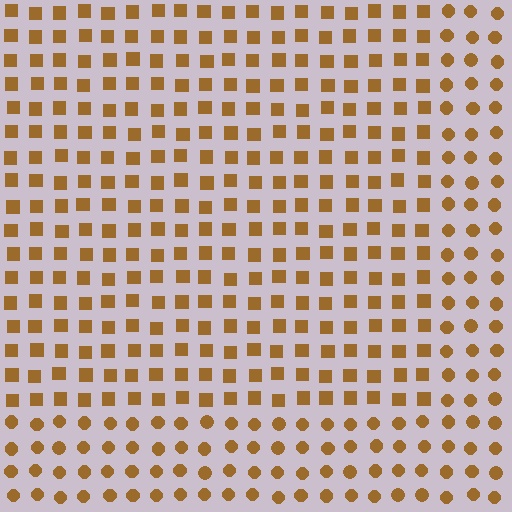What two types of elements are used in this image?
The image uses squares inside the rectangle region and circles outside it.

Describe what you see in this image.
The image is filled with small brown elements arranged in a uniform grid. A rectangle-shaped region contains squares, while the surrounding area contains circles. The boundary is defined purely by the change in element shape.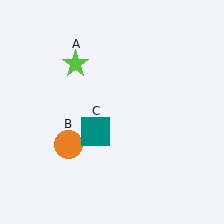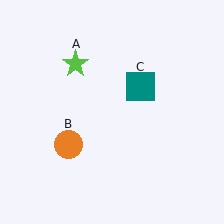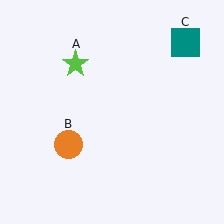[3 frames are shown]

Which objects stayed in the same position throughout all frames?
Lime star (object A) and orange circle (object B) remained stationary.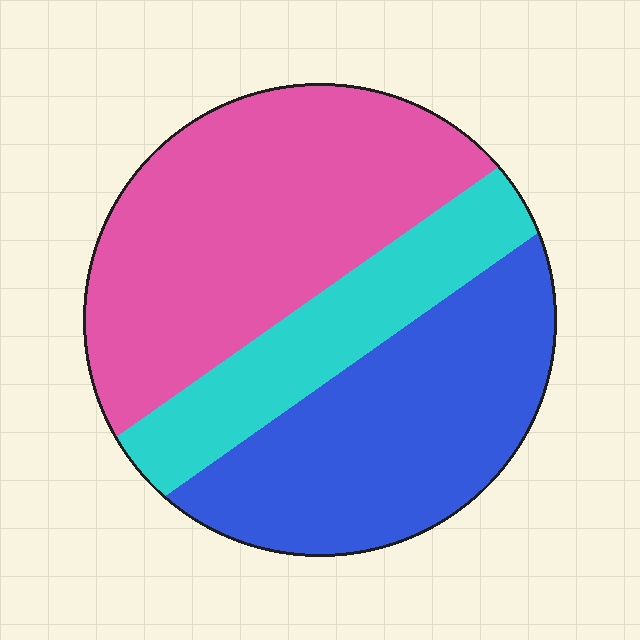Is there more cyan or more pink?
Pink.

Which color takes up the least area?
Cyan, at roughly 20%.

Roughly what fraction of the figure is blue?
Blue covers 35% of the figure.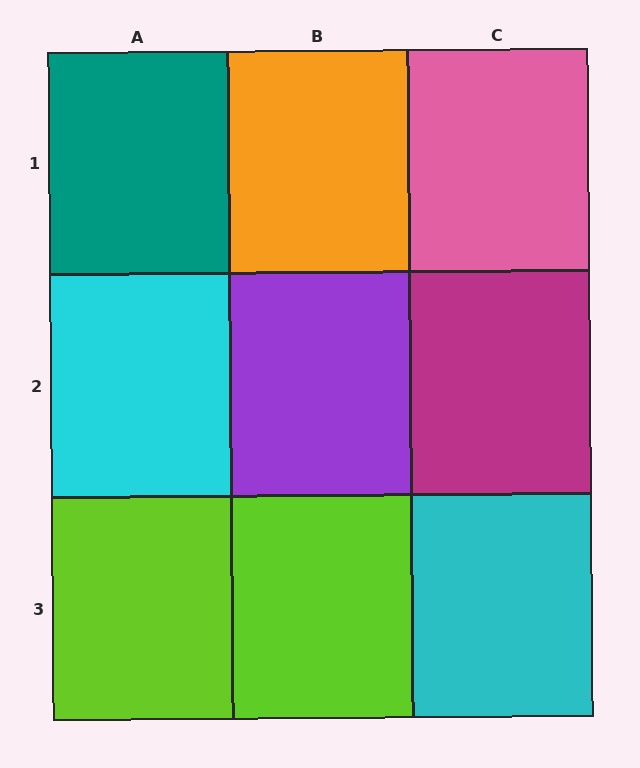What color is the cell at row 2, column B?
Purple.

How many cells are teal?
1 cell is teal.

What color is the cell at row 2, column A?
Cyan.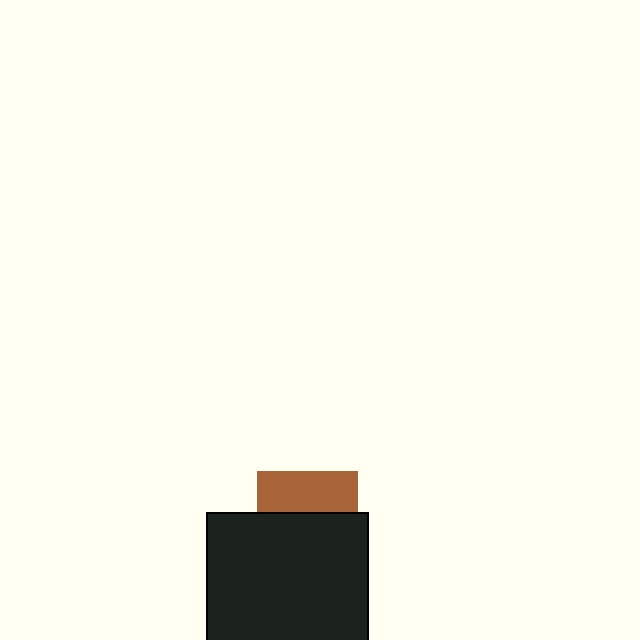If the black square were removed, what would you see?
You would see the complete brown square.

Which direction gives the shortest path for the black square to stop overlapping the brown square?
Moving down gives the shortest separation.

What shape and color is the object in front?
The object in front is a black square.